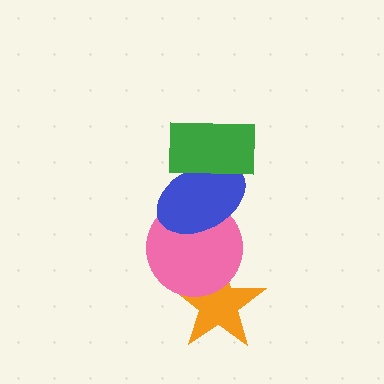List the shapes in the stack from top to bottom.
From top to bottom: the green rectangle, the blue ellipse, the pink circle, the orange star.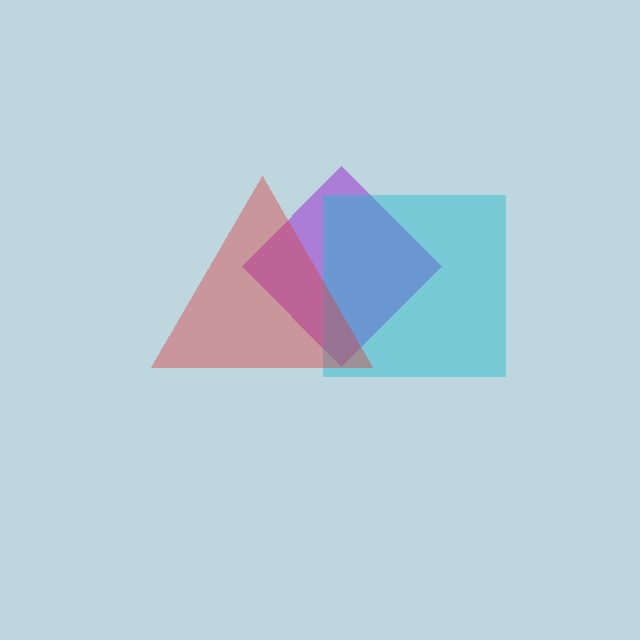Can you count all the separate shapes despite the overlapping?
Yes, there are 3 separate shapes.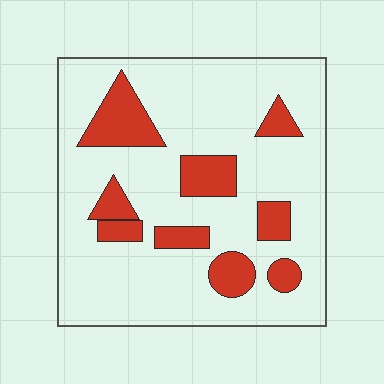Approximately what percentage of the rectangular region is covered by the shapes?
Approximately 20%.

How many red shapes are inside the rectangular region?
9.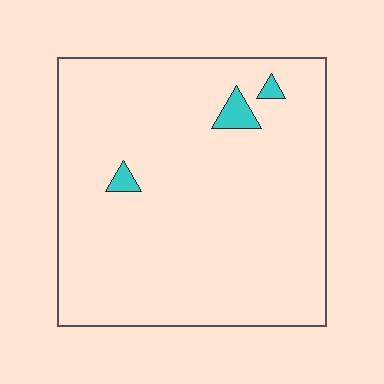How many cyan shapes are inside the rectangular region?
3.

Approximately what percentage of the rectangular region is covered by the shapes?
Approximately 5%.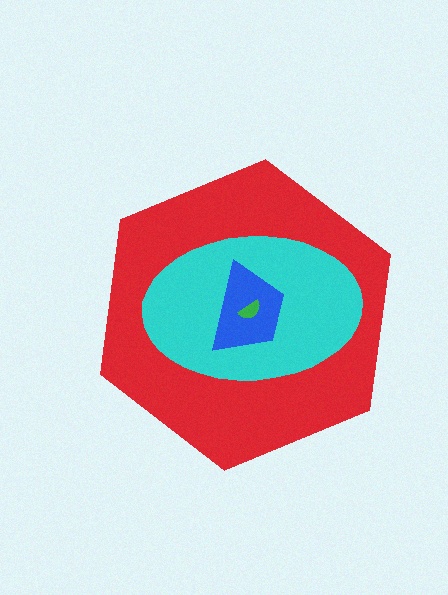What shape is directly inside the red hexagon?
The cyan ellipse.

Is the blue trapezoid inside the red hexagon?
Yes.